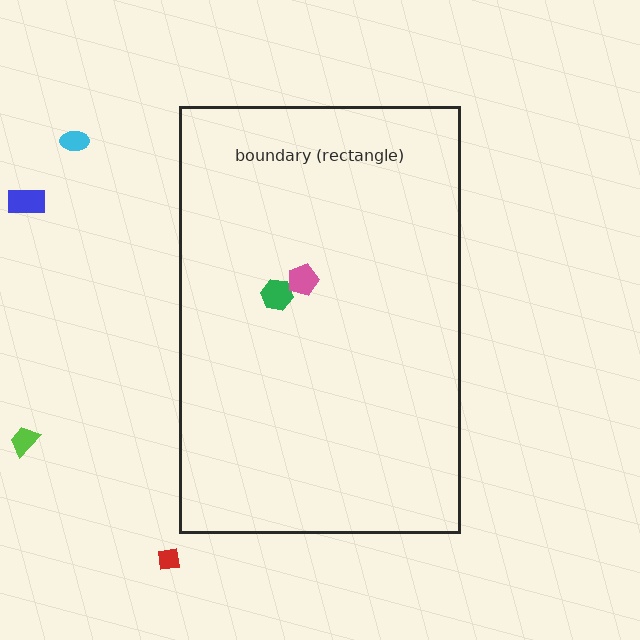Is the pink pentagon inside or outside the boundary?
Inside.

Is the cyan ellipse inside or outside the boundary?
Outside.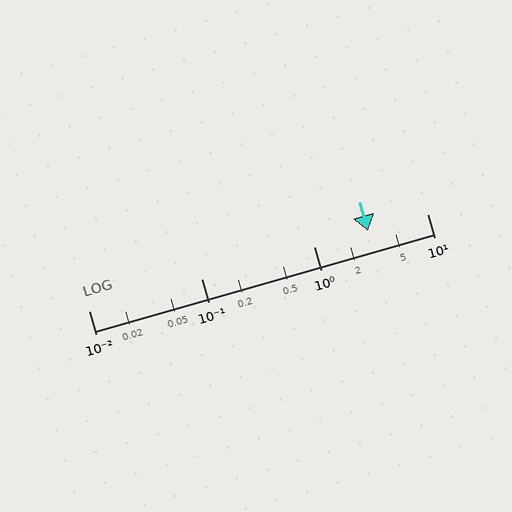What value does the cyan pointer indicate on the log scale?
The pointer indicates approximately 3.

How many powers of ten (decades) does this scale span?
The scale spans 3 decades, from 0.01 to 10.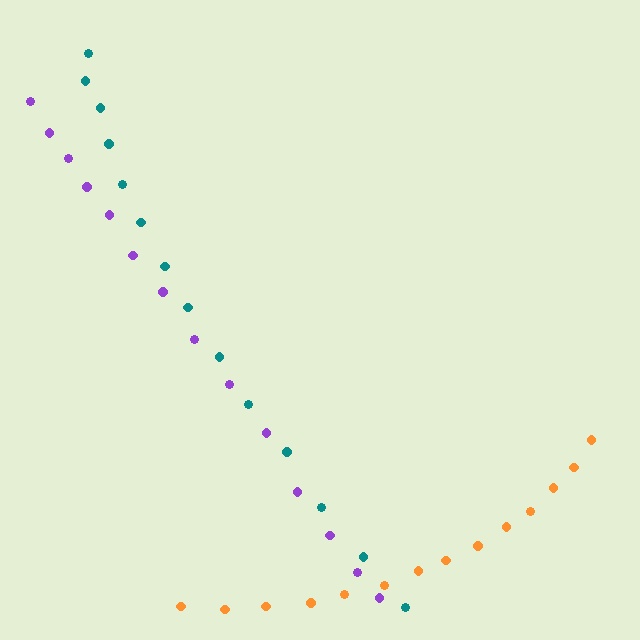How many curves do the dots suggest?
There are 3 distinct paths.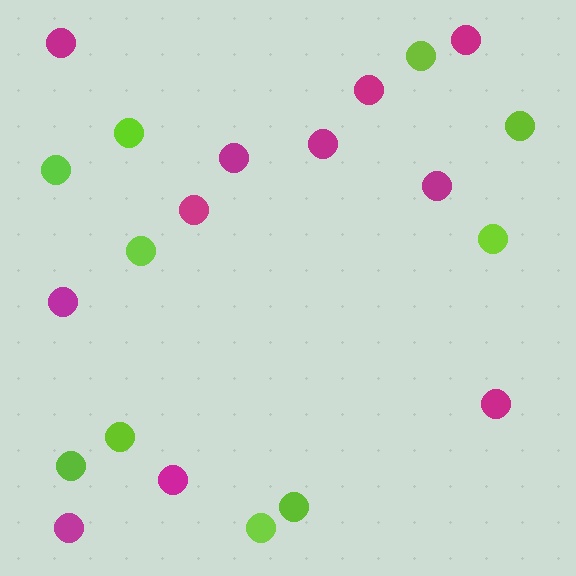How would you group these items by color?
There are 2 groups: one group of magenta circles (11) and one group of lime circles (10).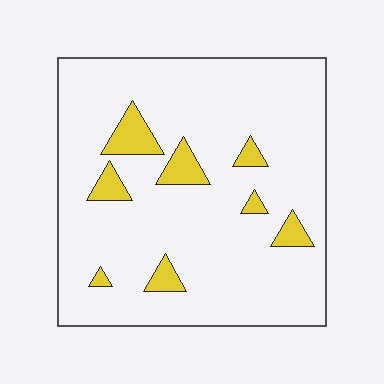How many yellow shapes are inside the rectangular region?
8.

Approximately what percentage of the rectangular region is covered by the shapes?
Approximately 10%.